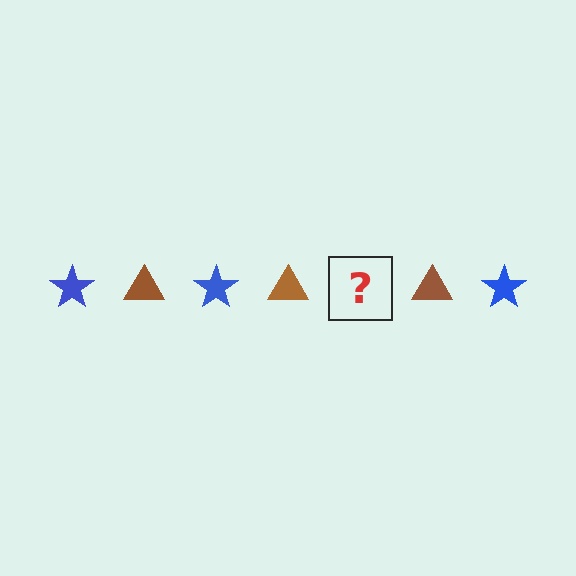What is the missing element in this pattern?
The missing element is a blue star.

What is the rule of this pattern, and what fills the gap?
The rule is that the pattern alternates between blue star and brown triangle. The gap should be filled with a blue star.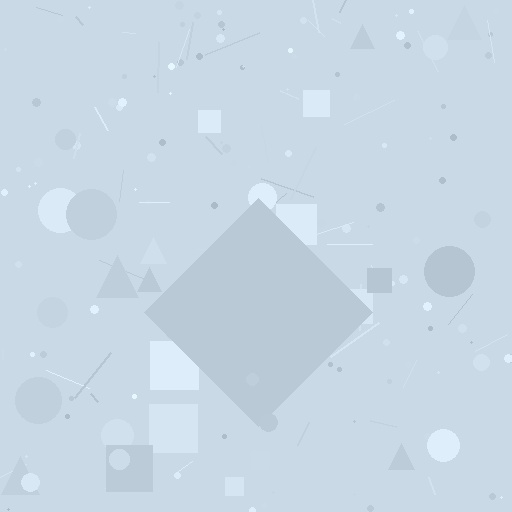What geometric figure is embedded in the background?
A diamond is embedded in the background.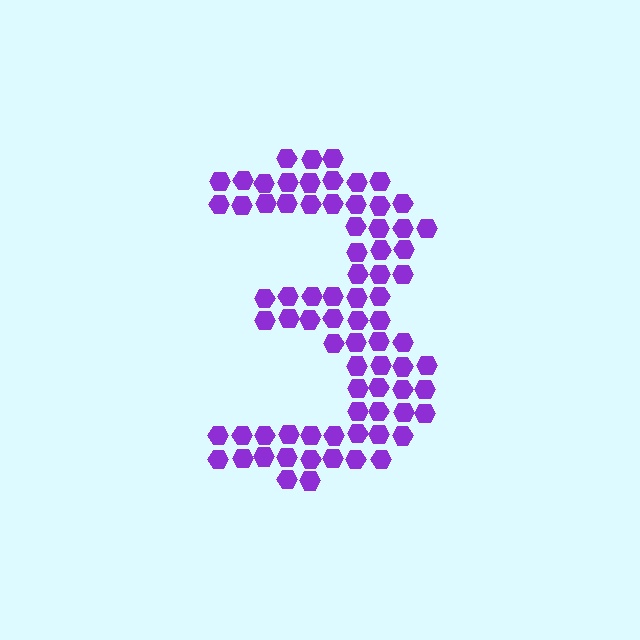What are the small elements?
The small elements are hexagons.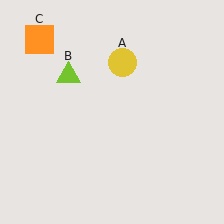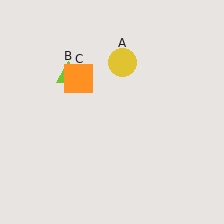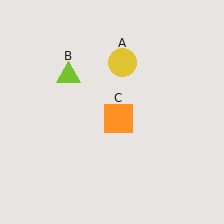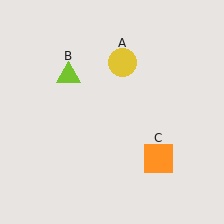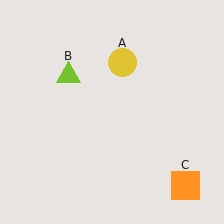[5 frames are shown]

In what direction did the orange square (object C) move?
The orange square (object C) moved down and to the right.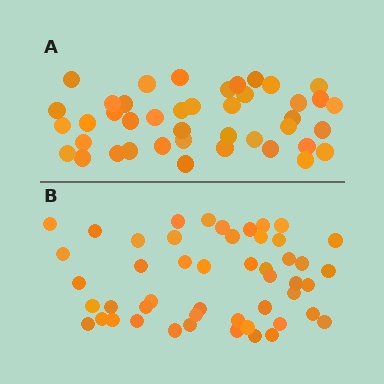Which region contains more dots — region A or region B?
Region B (the bottom region) has more dots.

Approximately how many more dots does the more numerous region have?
Region B has roughly 8 or so more dots than region A.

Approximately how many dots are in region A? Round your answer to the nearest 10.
About 40 dots. (The exact count is 42, which rounds to 40.)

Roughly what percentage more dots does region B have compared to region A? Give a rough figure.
About 15% more.